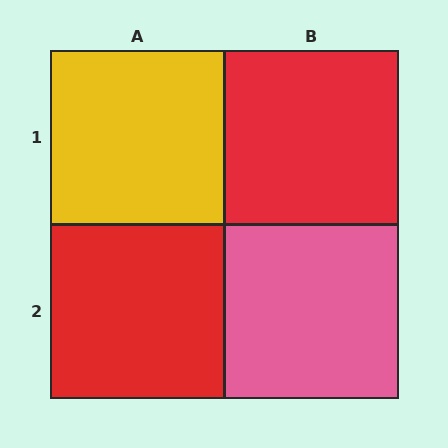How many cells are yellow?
1 cell is yellow.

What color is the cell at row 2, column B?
Pink.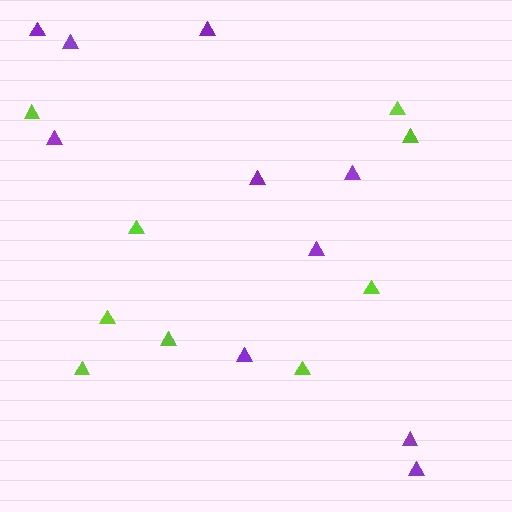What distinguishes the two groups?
There are 2 groups: one group of purple triangles (10) and one group of lime triangles (9).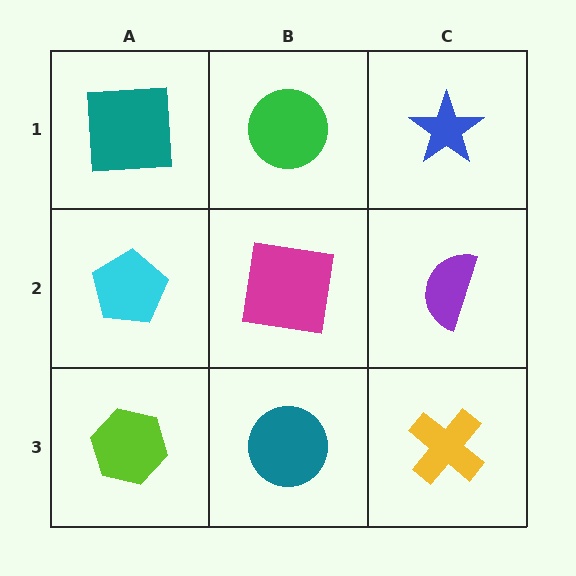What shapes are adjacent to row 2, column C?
A blue star (row 1, column C), a yellow cross (row 3, column C), a magenta square (row 2, column B).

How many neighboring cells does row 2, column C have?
3.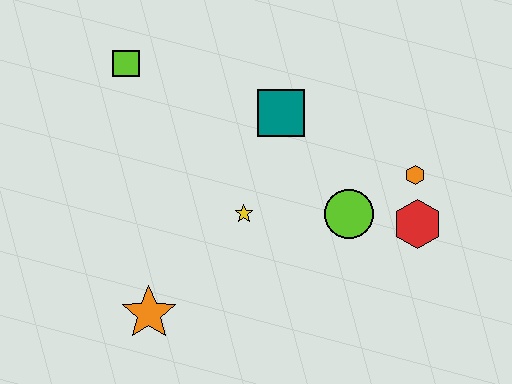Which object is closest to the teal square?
The yellow star is closest to the teal square.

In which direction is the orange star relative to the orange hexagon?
The orange star is to the left of the orange hexagon.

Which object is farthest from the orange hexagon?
The lime square is farthest from the orange hexagon.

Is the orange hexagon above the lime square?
No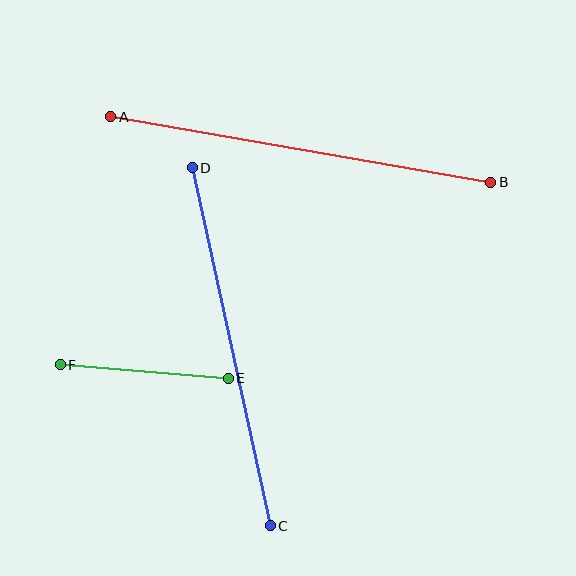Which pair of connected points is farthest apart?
Points A and B are farthest apart.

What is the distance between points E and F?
The distance is approximately 168 pixels.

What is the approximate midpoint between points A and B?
The midpoint is at approximately (301, 149) pixels.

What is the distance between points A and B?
The distance is approximately 385 pixels.